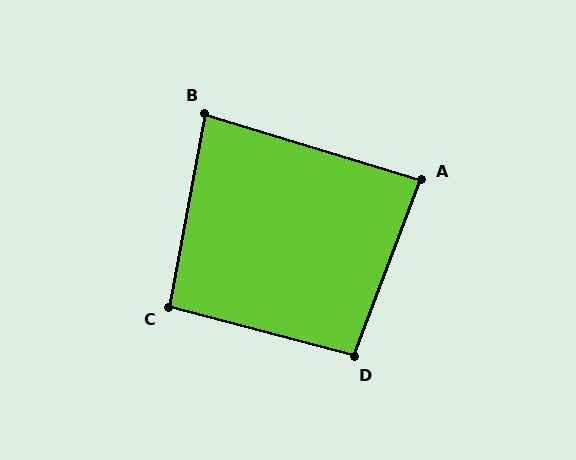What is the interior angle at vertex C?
Approximately 94 degrees (approximately right).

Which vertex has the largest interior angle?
D, at approximately 96 degrees.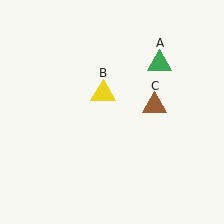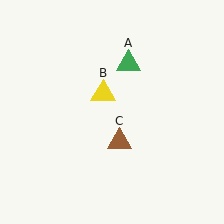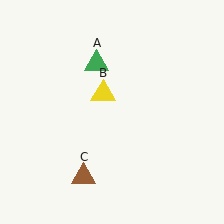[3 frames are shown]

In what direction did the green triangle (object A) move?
The green triangle (object A) moved left.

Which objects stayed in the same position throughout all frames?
Yellow triangle (object B) remained stationary.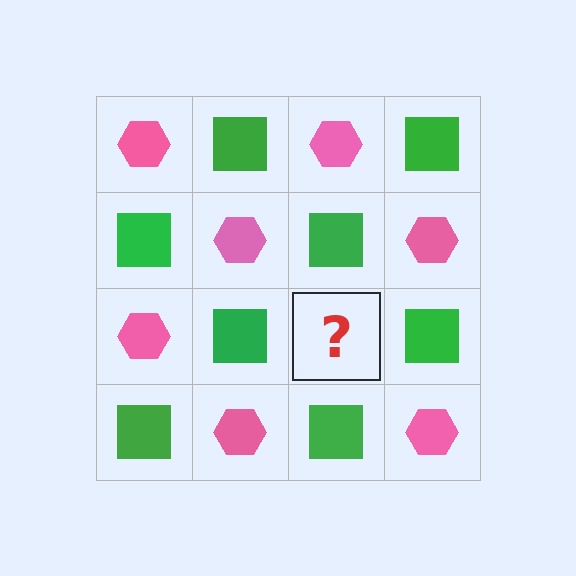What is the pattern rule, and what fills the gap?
The rule is that it alternates pink hexagon and green square in a checkerboard pattern. The gap should be filled with a pink hexagon.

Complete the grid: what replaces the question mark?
The question mark should be replaced with a pink hexagon.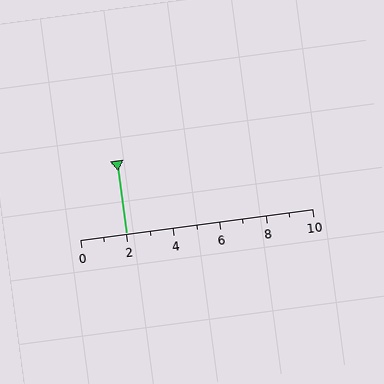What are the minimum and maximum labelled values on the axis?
The axis runs from 0 to 10.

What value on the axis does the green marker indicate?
The marker indicates approximately 2.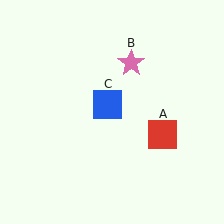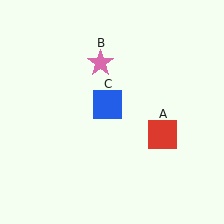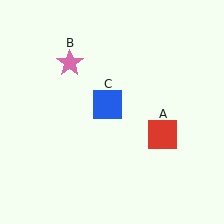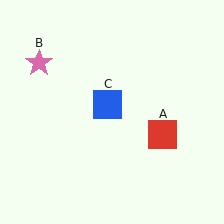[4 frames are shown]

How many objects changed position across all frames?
1 object changed position: pink star (object B).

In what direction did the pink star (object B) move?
The pink star (object B) moved left.